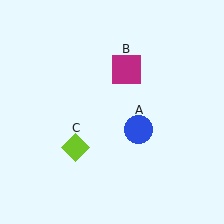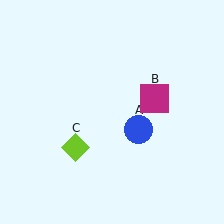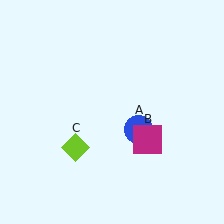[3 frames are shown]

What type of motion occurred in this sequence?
The magenta square (object B) rotated clockwise around the center of the scene.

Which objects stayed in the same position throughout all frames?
Blue circle (object A) and lime diamond (object C) remained stationary.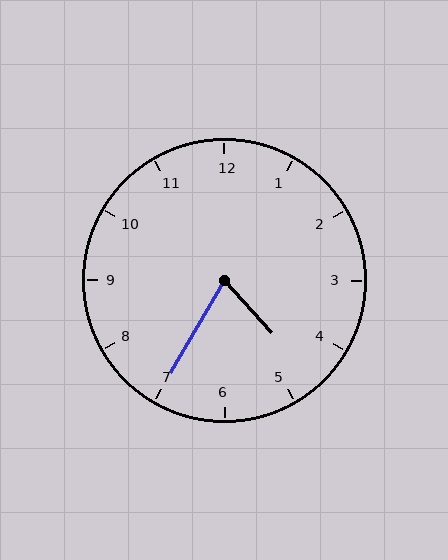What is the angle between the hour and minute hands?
Approximately 72 degrees.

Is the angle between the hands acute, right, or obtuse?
It is acute.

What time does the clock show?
4:35.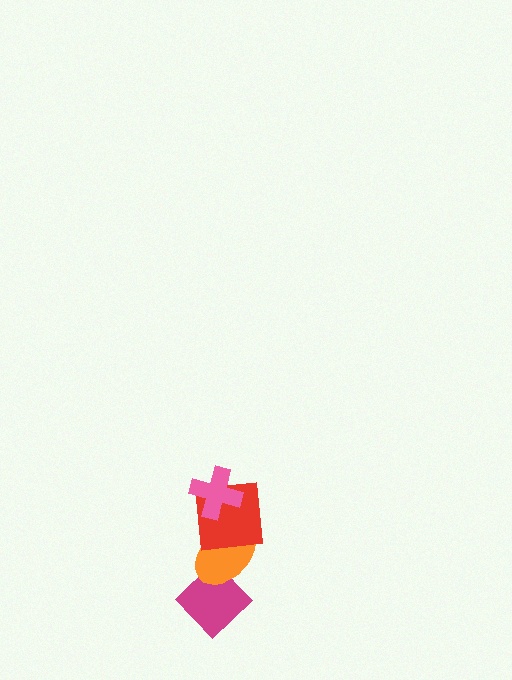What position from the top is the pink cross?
The pink cross is 1st from the top.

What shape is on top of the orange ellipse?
The red square is on top of the orange ellipse.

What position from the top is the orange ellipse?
The orange ellipse is 3rd from the top.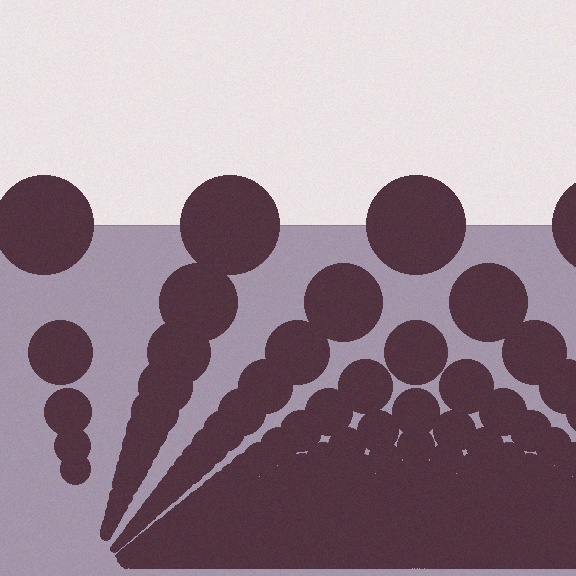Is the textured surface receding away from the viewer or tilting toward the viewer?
The surface appears to tilt toward the viewer. Texture elements get larger and sparser toward the top.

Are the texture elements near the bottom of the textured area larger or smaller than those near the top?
Smaller. The gradient is inverted — elements near the bottom are smaller and denser.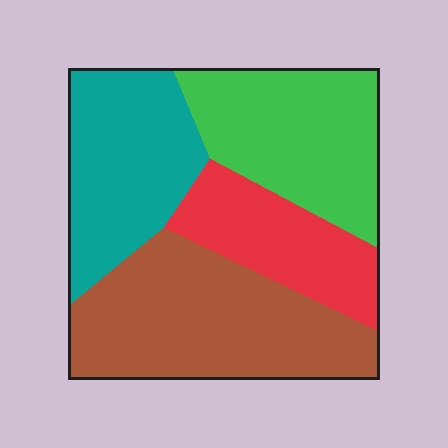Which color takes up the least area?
Red, at roughly 15%.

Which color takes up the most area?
Brown, at roughly 35%.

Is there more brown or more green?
Brown.